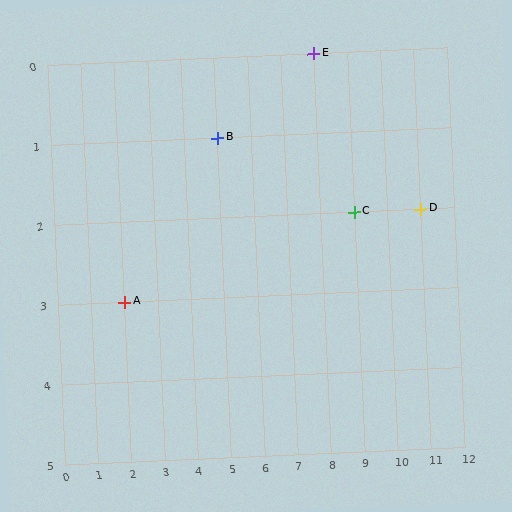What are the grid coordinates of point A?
Point A is at grid coordinates (2, 3).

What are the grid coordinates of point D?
Point D is at grid coordinates (11, 2).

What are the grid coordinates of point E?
Point E is at grid coordinates (8, 0).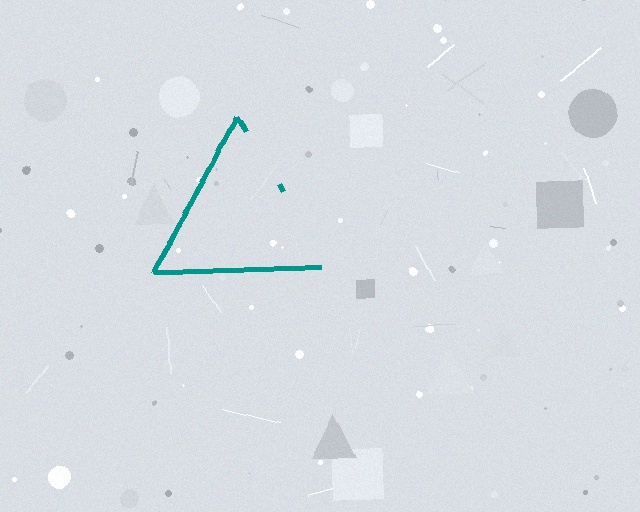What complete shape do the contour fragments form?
The contour fragments form a triangle.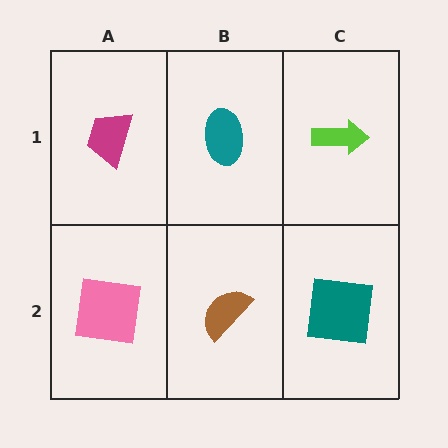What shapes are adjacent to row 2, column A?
A magenta trapezoid (row 1, column A), a brown semicircle (row 2, column B).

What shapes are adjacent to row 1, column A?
A pink square (row 2, column A), a teal ellipse (row 1, column B).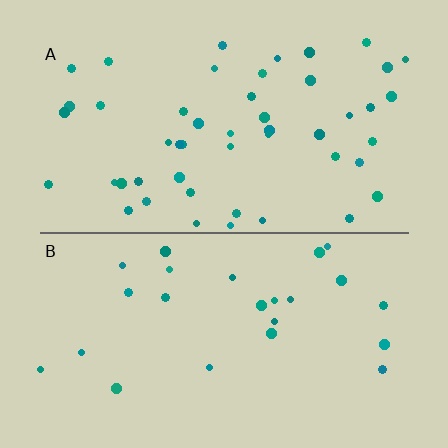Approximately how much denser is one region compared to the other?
Approximately 2.0× — region A over region B.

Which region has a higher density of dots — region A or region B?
A (the top).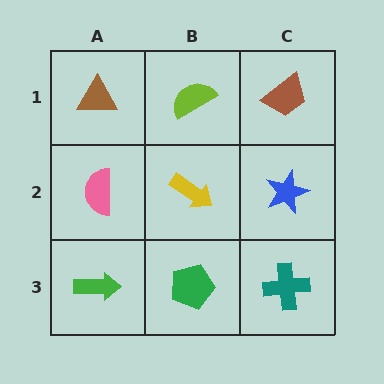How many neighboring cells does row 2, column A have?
3.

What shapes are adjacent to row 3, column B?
A yellow arrow (row 2, column B), a green arrow (row 3, column A), a teal cross (row 3, column C).